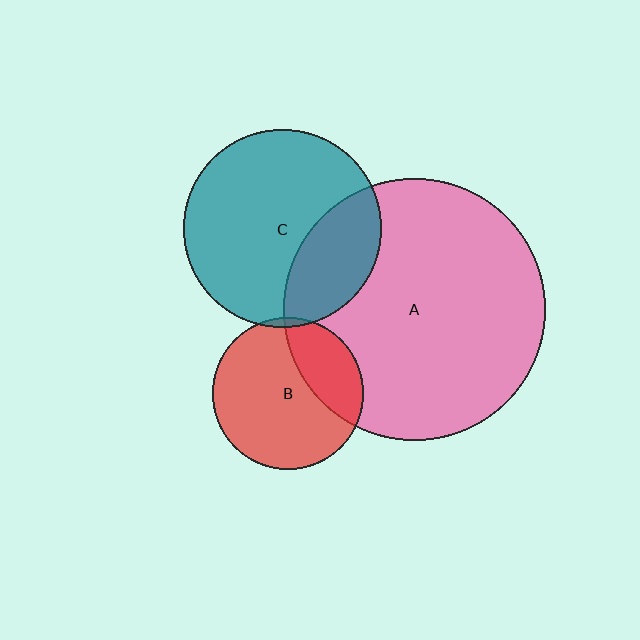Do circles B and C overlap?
Yes.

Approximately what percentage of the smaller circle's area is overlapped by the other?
Approximately 5%.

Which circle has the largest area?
Circle A (pink).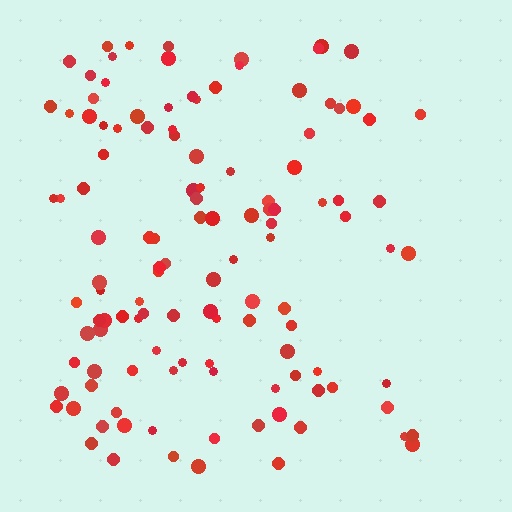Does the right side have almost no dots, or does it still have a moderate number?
Still a moderate number, just noticeably fewer than the left.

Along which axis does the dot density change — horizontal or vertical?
Horizontal.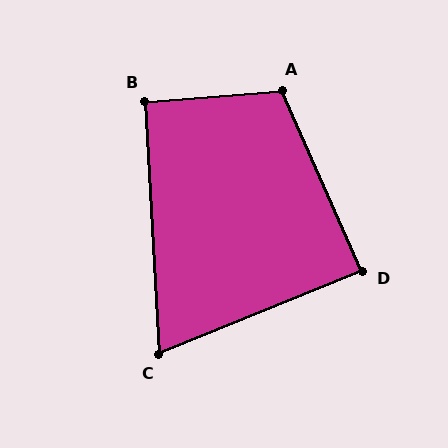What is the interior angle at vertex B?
Approximately 92 degrees (approximately right).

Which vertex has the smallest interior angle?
C, at approximately 71 degrees.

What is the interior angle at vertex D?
Approximately 88 degrees (approximately right).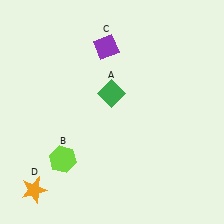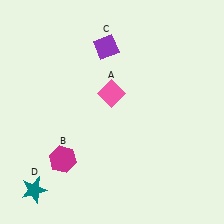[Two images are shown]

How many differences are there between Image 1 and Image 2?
There are 3 differences between the two images.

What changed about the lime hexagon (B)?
In Image 1, B is lime. In Image 2, it changed to magenta.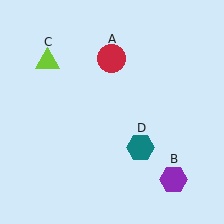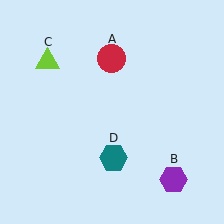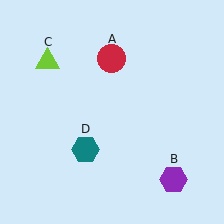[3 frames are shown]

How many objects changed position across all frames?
1 object changed position: teal hexagon (object D).